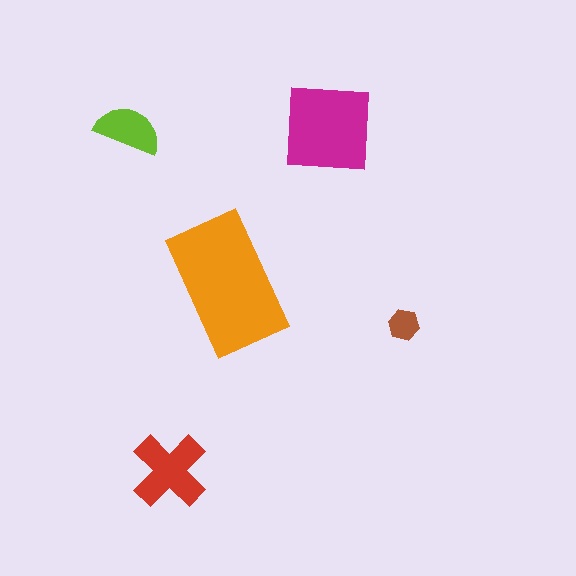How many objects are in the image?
There are 5 objects in the image.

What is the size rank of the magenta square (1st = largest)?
2nd.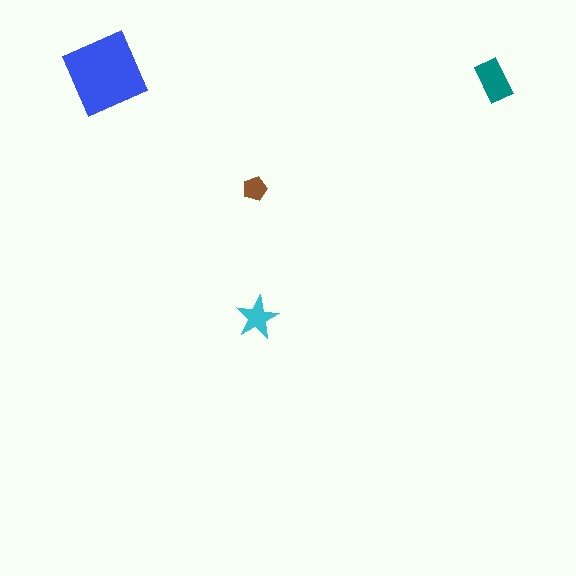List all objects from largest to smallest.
The blue square, the teal rectangle, the cyan star, the brown pentagon.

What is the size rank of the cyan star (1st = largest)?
3rd.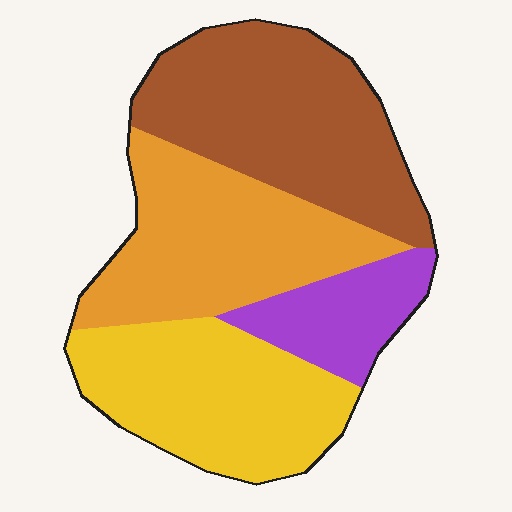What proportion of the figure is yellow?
Yellow covers 27% of the figure.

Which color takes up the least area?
Purple, at roughly 10%.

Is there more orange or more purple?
Orange.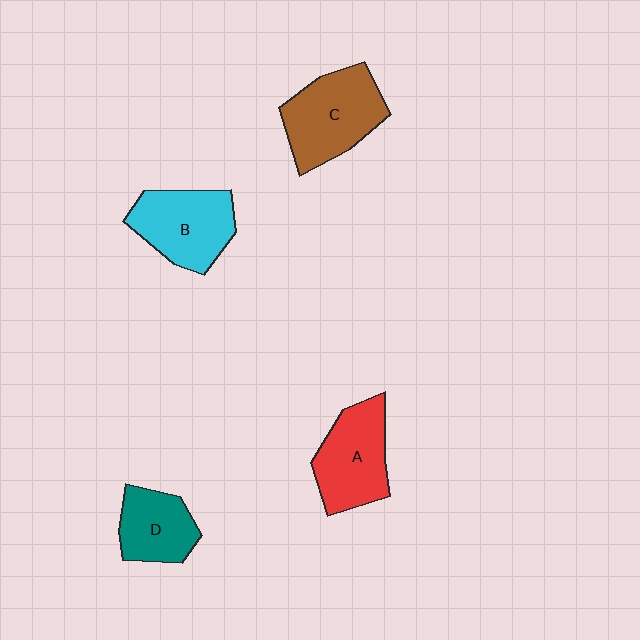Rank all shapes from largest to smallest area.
From largest to smallest: C (brown), B (cyan), A (red), D (teal).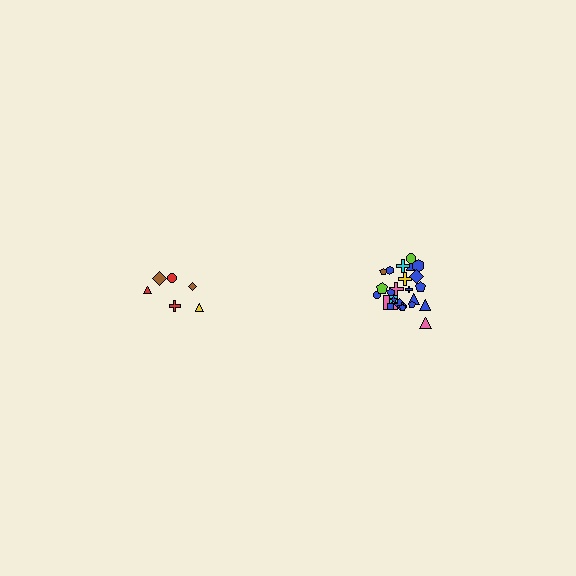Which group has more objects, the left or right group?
The right group.